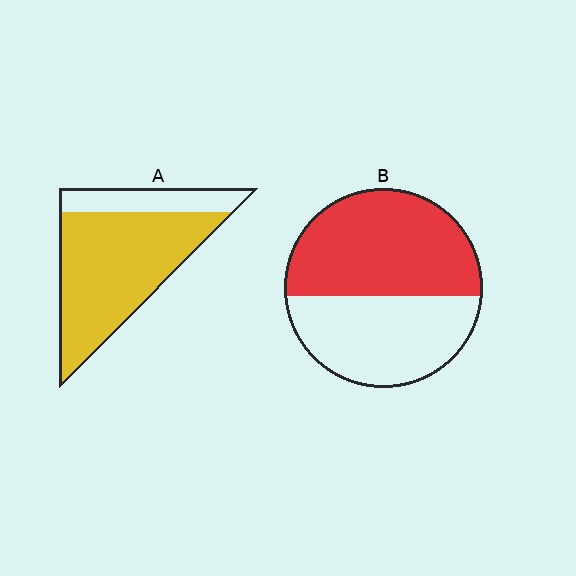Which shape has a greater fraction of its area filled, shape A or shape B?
Shape A.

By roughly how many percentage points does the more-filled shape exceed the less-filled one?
By roughly 20 percentage points (A over B).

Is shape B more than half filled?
Yes.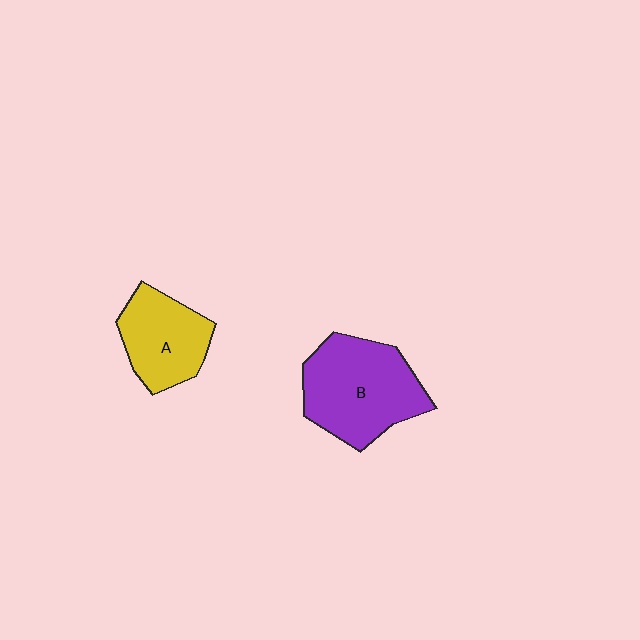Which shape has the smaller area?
Shape A (yellow).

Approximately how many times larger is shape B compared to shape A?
Approximately 1.4 times.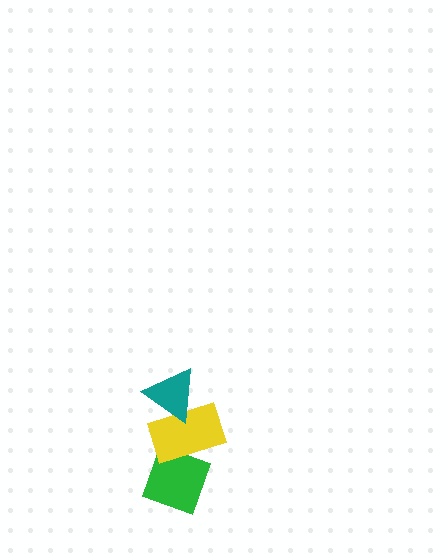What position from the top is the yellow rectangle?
The yellow rectangle is 2nd from the top.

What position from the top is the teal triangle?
The teal triangle is 1st from the top.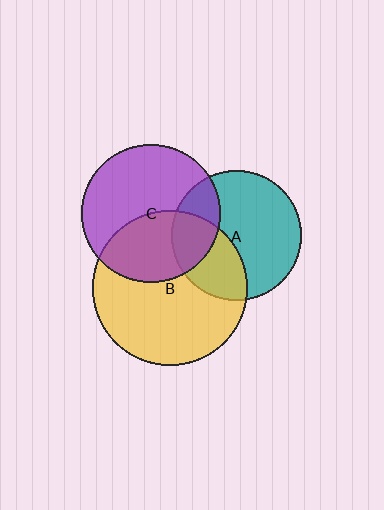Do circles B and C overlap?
Yes.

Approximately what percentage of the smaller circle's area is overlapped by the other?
Approximately 40%.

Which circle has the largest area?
Circle B (yellow).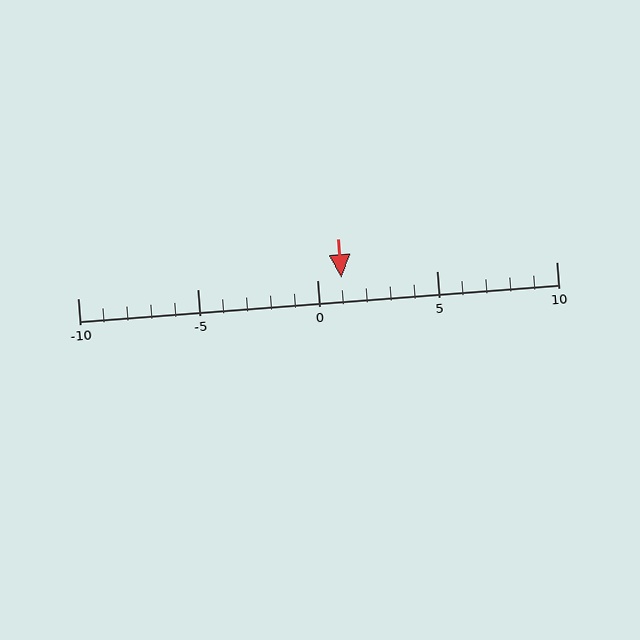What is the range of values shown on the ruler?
The ruler shows values from -10 to 10.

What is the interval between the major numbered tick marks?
The major tick marks are spaced 5 units apart.